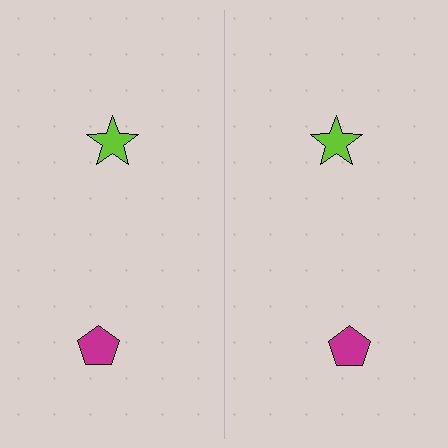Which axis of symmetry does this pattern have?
The pattern has a vertical axis of symmetry running through the center of the image.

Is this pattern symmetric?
Yes, this pattern has bilateral (reflection) symmetry.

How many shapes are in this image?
There are 4 shapes in this image.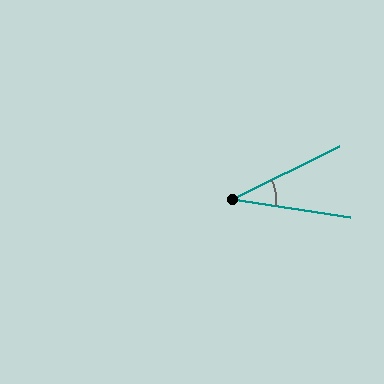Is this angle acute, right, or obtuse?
It is acute.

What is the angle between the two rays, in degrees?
Approximately 35 degrees.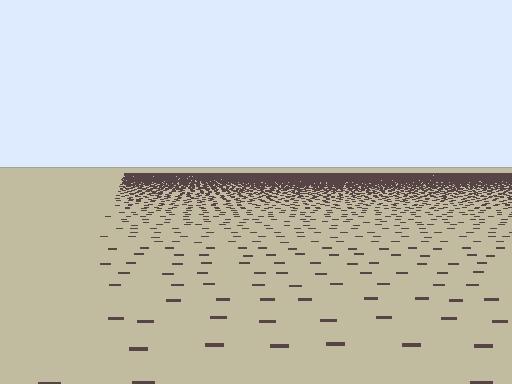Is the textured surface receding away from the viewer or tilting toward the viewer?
The surface is receding away from the viewer. Texture elements get smaller and denser toward the top.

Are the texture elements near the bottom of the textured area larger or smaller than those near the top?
Larger. Near the bottom, elements are closer to the viewer and appear at a bigger on-screen size.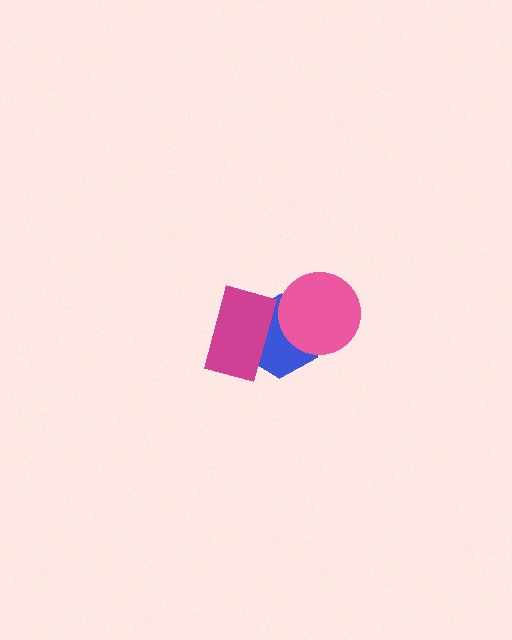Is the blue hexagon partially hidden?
Yes, it is partially covered by another shape.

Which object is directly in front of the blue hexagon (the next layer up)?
The magenta rectangle is directly in front of the blue hexagon.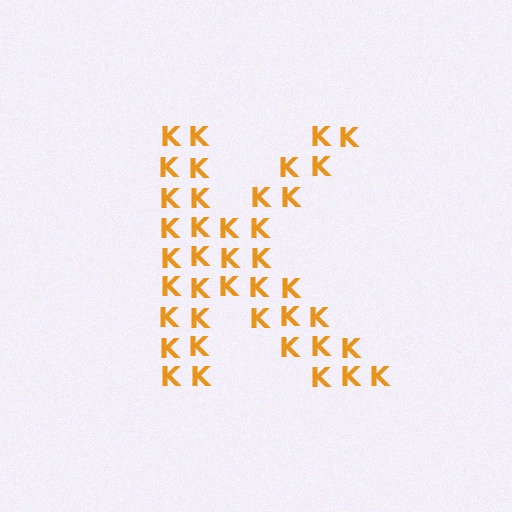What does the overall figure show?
The overall figure shows the letter K.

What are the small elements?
The small elements are letter K's.